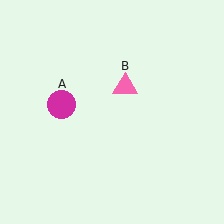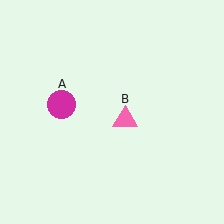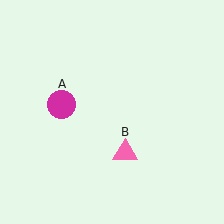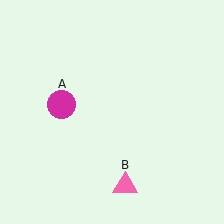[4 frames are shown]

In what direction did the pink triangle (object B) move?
The pink triangle (object B) moved down.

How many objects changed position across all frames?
1 object changed position: pink triangle (object B).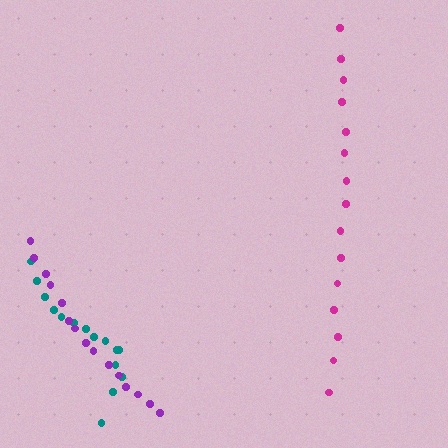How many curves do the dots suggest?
There are 3 distinct paths.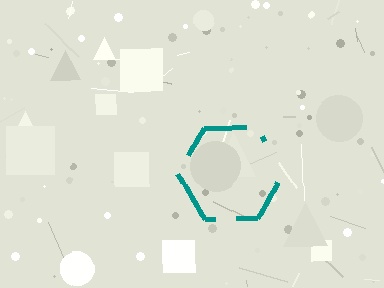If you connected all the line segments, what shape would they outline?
They would outline a hexagon.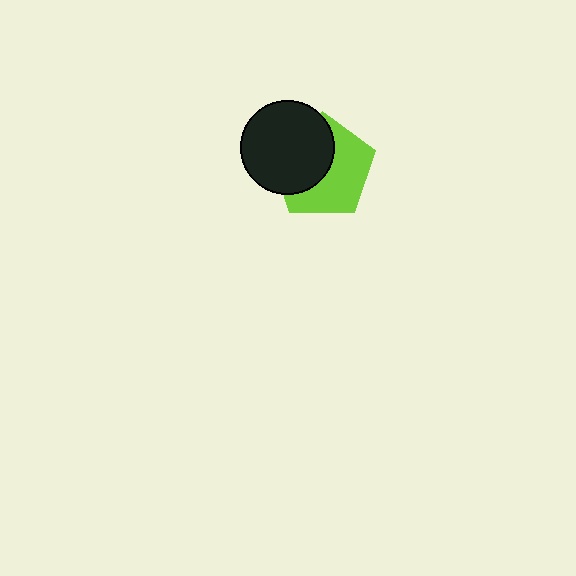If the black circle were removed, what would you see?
You would see the complete lime pentagon.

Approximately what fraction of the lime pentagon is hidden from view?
Roughly 46% of the lime pentagon is hidden behind the black circle.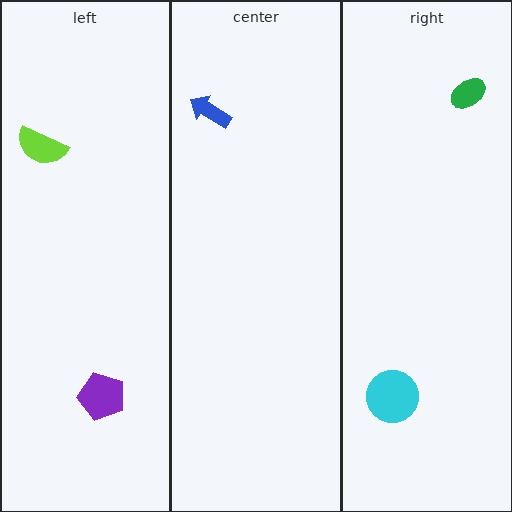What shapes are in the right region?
The cyan circle, the green ellipse.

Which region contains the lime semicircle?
The left region.